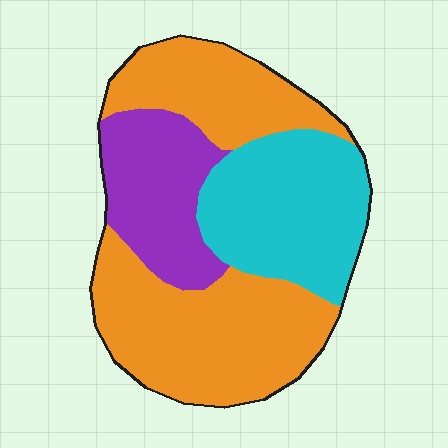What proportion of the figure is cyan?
Cyan covers about 30% of the figure.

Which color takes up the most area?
Orange, at roughly 50%.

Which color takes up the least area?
Purple, at roughly 20%.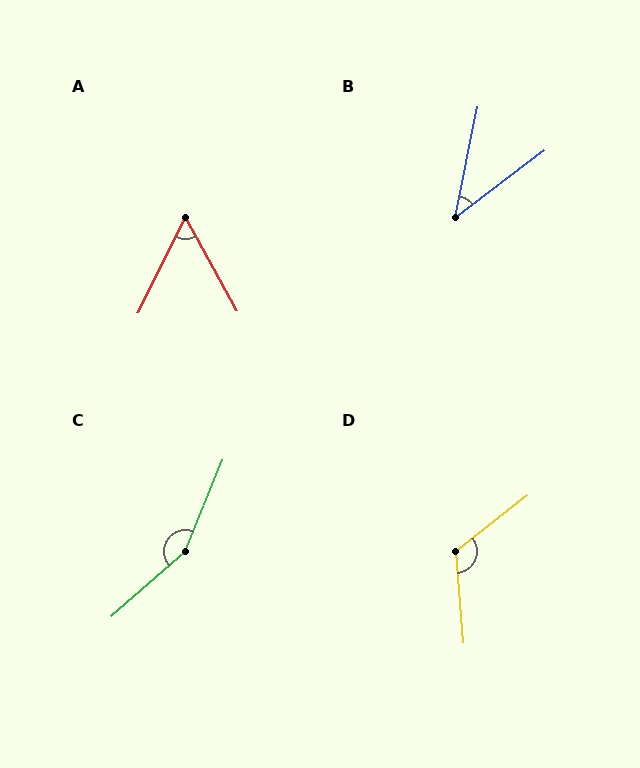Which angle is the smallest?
B, at approximately 41 degrees.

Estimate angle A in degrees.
Approximately 55 degrees.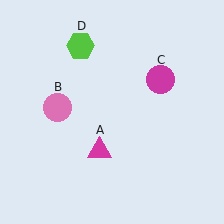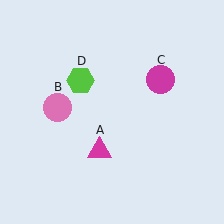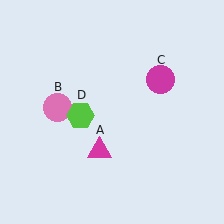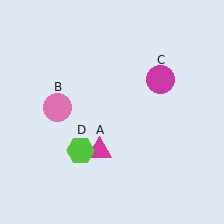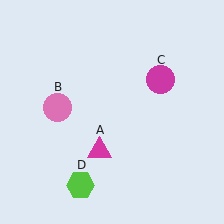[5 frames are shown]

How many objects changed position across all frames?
1 object changed position: lime hexagon (object D).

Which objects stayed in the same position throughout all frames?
Magenta triangle (object A) and pink circle (object B) and magenta circle (object C) remained stationary.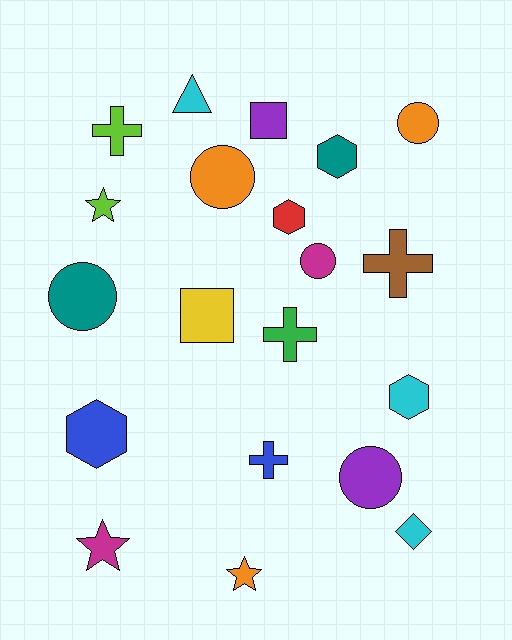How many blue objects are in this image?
There are 2 blue objects.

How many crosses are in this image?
There are 4 crosses.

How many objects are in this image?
There are 20 objects.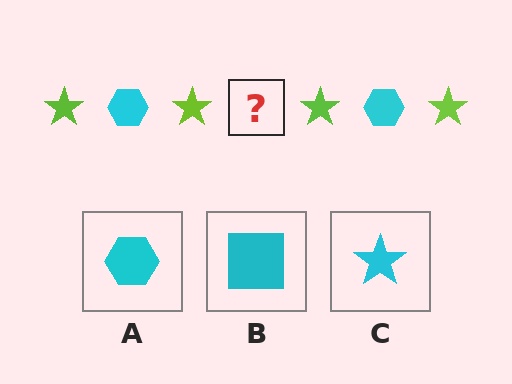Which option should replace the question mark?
Option A.